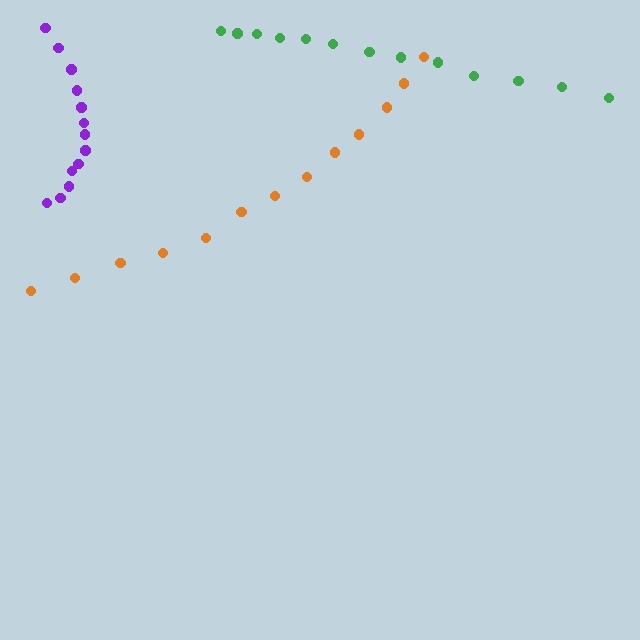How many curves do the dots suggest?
There are 3 distinct paths.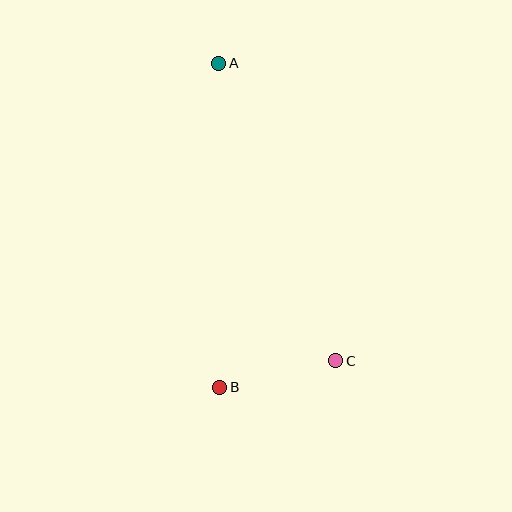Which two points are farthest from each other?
Points A and B are farthest from each other.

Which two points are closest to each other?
Points B and C are closest to each other.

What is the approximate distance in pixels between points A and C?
The distance between A and C is approximately 320 pixels.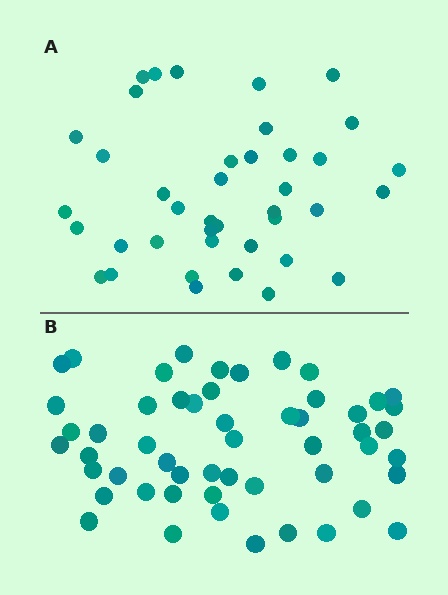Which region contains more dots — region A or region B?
Region B (the bottom region) has more dots.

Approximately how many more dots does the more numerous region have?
Region B has approximately 15 more dots than region A.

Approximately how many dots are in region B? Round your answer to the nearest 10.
About 50 dots. (The exact count is 53, which rounds to 50.)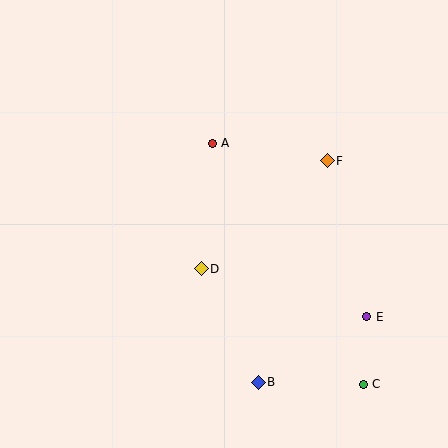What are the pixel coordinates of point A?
Point A is at (212, 143).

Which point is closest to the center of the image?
Point D at (201, 269) is closest to the center.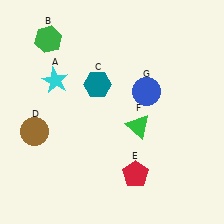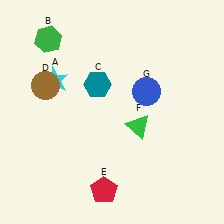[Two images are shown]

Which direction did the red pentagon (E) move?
The red pentagon (E) moved left.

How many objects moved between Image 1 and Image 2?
2 objects moved between the two images.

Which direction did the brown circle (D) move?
The brown circle (D) moved up.